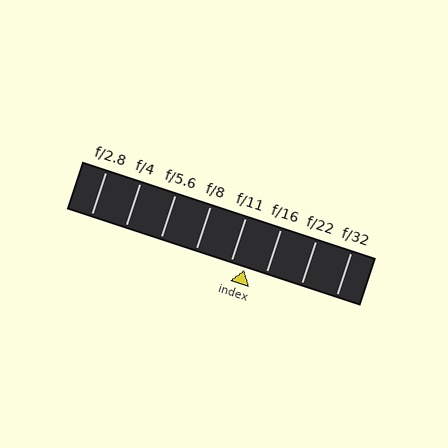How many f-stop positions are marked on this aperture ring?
There are 8 f-stop positions marked.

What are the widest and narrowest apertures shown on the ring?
The widest aperture shown is f/2.8 and the narrowest is f/32.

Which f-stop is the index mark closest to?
The index mark is closest to f/11.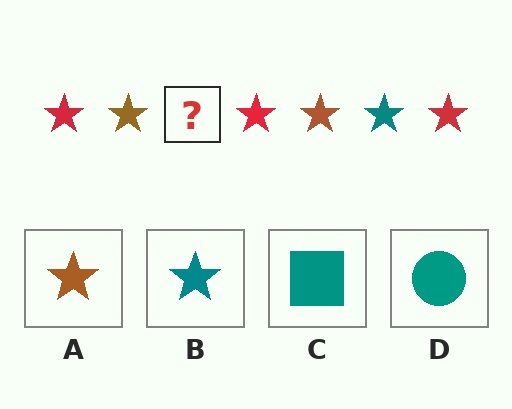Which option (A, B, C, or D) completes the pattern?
B.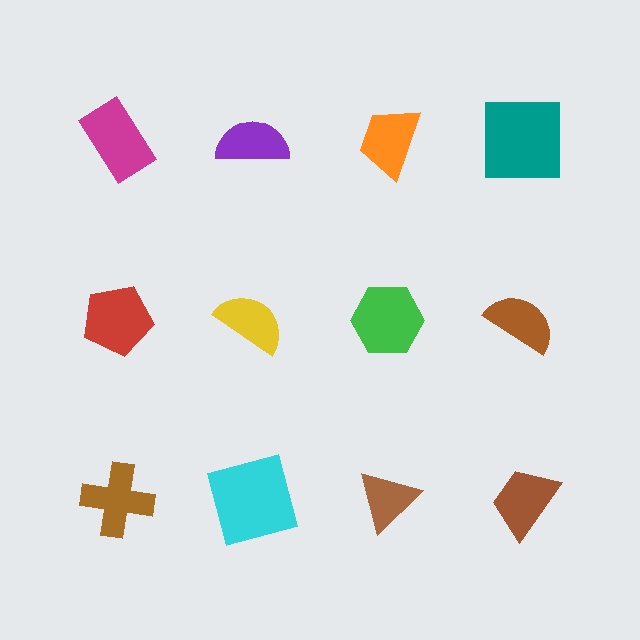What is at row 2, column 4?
A brown semicircle.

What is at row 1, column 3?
An orange trapezoid.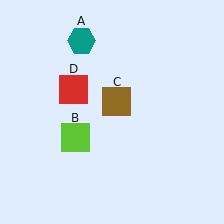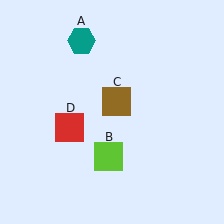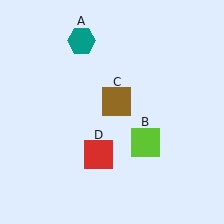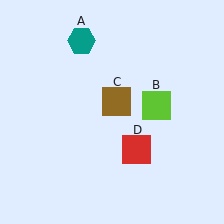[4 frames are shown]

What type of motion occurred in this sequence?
The lime square (object B), red square (object D) rotated counterclockwise around the center of the scene.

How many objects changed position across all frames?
2 objects changed position: lime square (object B), red square (object D).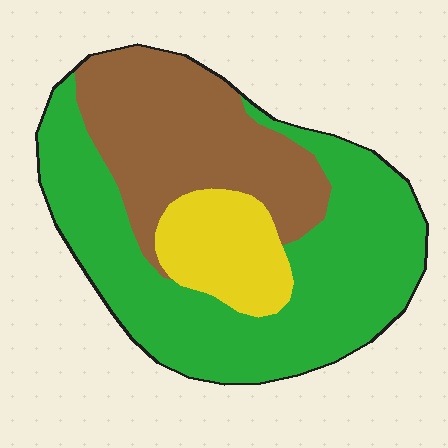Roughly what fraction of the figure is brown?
Brown covers 32% of the figure.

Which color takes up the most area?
Green, at roughly 55%.